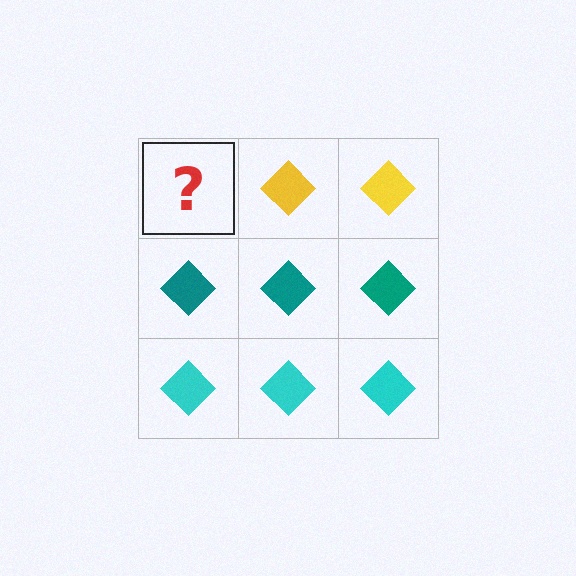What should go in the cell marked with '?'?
The missing cell should contain a yellow diamond.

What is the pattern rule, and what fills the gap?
The rule is that each row has a consistent color. The gap should be filled with a yellow diamond.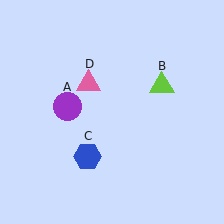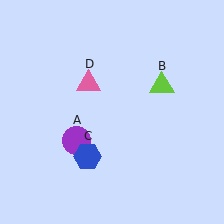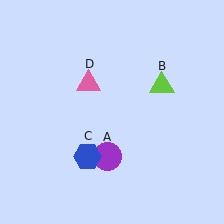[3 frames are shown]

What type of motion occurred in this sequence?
The purple circle (object A) rotated counterclockwise around the center of the scene.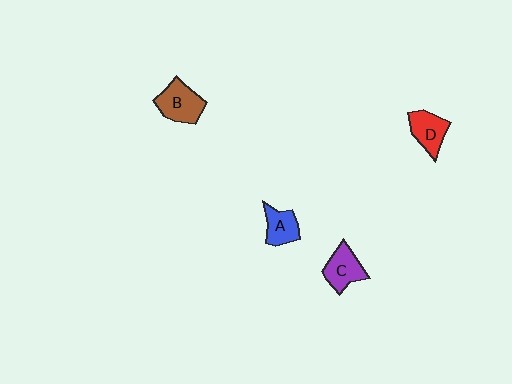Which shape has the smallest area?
Shape A (blue).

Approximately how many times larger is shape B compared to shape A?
Approximately 1.4 times.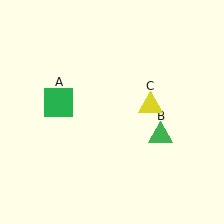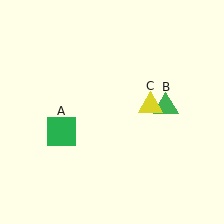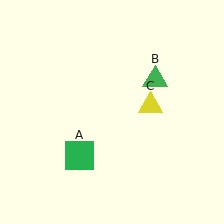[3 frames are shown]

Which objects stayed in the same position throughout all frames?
Yellow triangle (object C) remained stationary.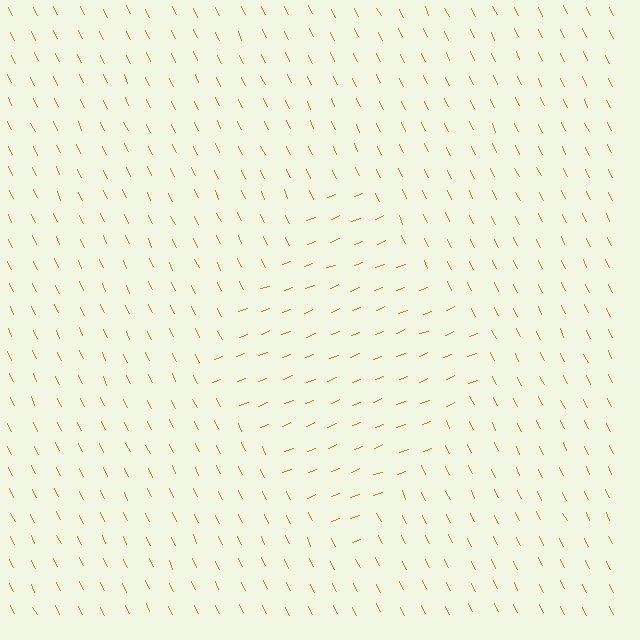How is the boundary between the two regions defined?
The boundary is defined purely by a change in line orientation (approximately 85 degrees difference). All lines are the same color and thickness.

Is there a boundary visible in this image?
Yes, there is a texture boundary formed by a change in line orientation.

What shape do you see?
I see a diamond.